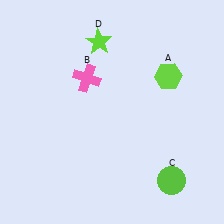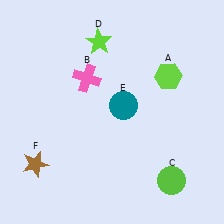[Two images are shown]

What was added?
A teal circle (E), a brown star (F) were added in Image 2.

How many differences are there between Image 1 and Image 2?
There are 2 differences between the two images.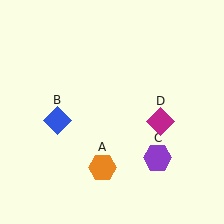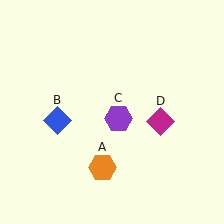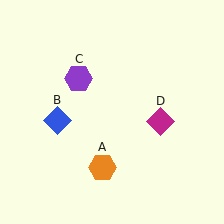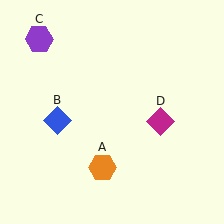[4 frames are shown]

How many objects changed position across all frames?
1 object changed position: purple hexagon (object C).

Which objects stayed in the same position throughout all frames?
Orange hexagon (object A) and blue diamond (object B) and magenta diamond (object D) remained stationary.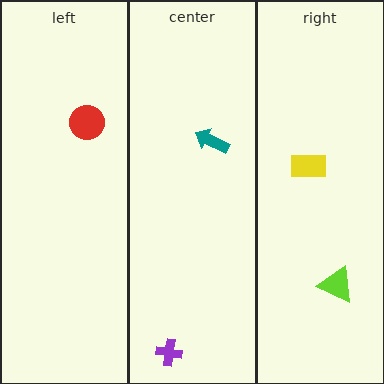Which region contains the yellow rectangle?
The right region.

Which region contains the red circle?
The left region.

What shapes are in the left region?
The red circle.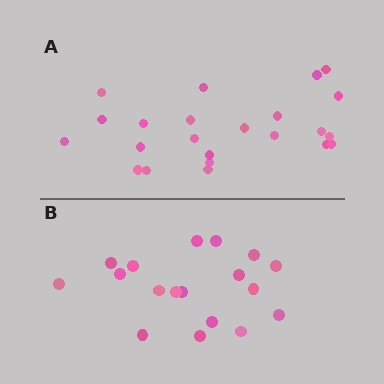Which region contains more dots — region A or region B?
Region A (the top region) has more dots.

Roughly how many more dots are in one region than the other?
Region A has about 5 more dots than region B.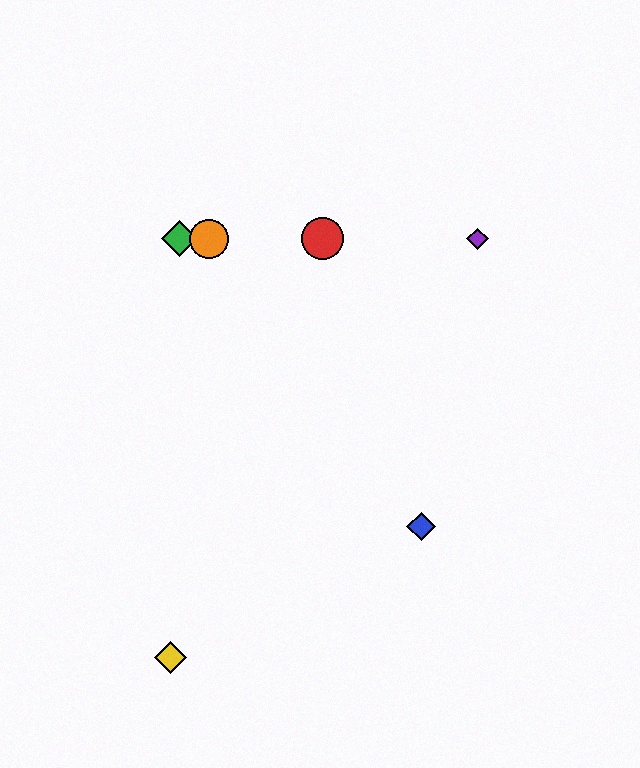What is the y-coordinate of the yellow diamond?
The yellow diamond is at y≈657.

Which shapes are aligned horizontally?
The red circle, the green diamond, the purple diamond, the orange circle are aligned horizontally.